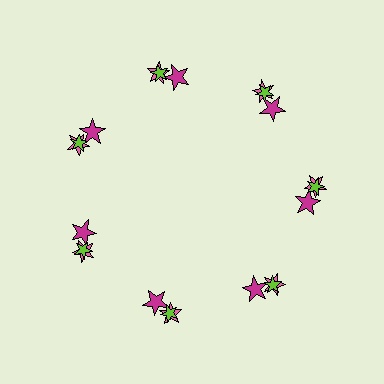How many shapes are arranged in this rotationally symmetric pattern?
There are 21 shapes, arranged in 7 groups of 3.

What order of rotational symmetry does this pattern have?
This pattern has 7-fold rotational symmetry.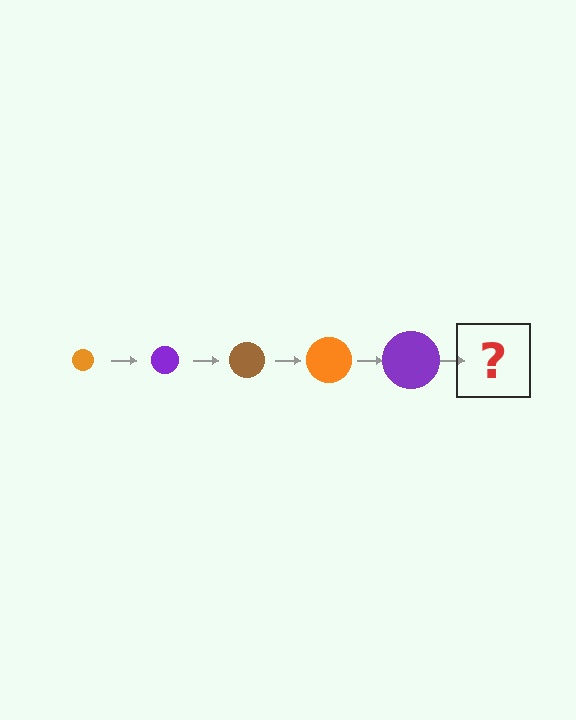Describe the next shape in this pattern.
It should be a brown circle, larger than the previous one.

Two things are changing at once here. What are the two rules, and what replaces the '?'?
The two rules are that the circle grows larger each step and the color cycles through orange, purple, and brown. The '?' should be a brown circle, larger than the previous one.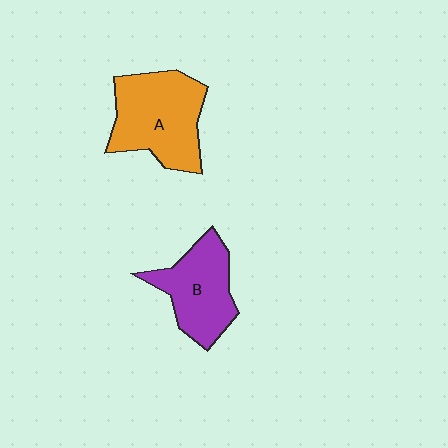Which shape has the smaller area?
Shape B (purple).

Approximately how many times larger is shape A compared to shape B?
Approximately 1.3 times.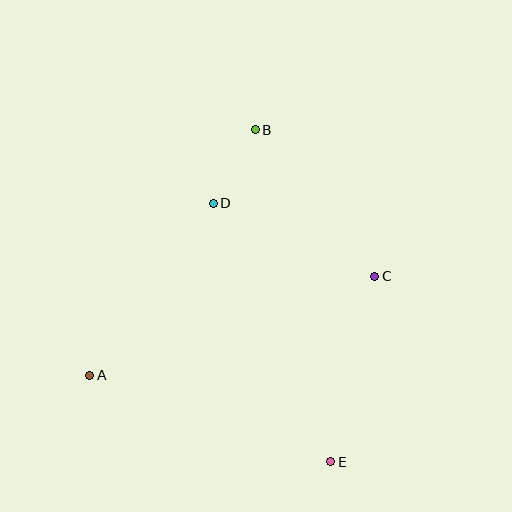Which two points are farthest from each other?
Points B and E are farthest from each other.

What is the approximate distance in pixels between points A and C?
The distance between A and C is approximately 302 pixels.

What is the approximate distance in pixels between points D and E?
The distance between D and E is approximately 284 pixels.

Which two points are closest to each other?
Points B and D are closest to each other.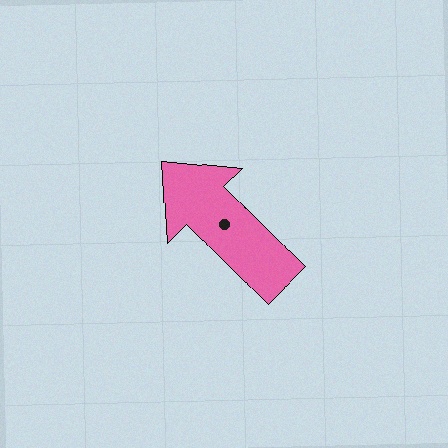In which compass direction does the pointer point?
Northwest.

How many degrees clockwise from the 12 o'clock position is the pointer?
Approximately 316 degrees.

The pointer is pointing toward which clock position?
Roughly 11 o'clock.